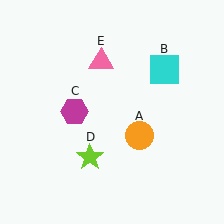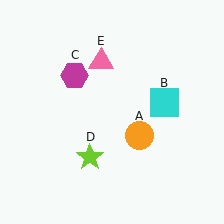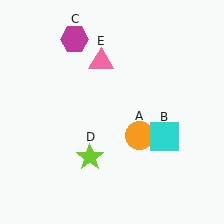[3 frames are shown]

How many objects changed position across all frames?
2 objects changed position: cyan square (object B), magenta hexagon (object C).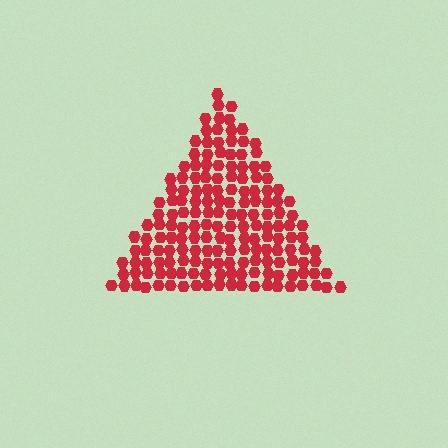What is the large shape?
The large shape is a triangle.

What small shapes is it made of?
It is made of small hexagons.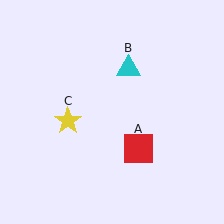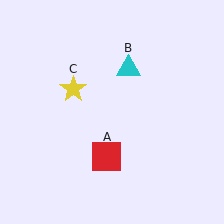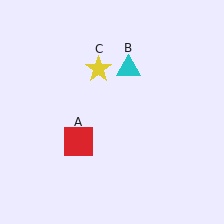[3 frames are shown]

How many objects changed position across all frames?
2 objects changed position: red square (object A), yellow star (object C).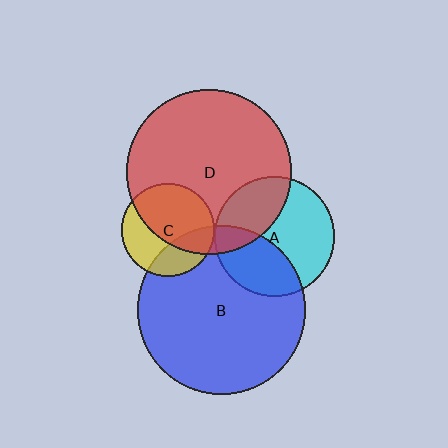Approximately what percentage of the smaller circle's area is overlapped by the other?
Approximately 60%.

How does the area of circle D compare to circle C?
Approximately 3.2 times.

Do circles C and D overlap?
Yes.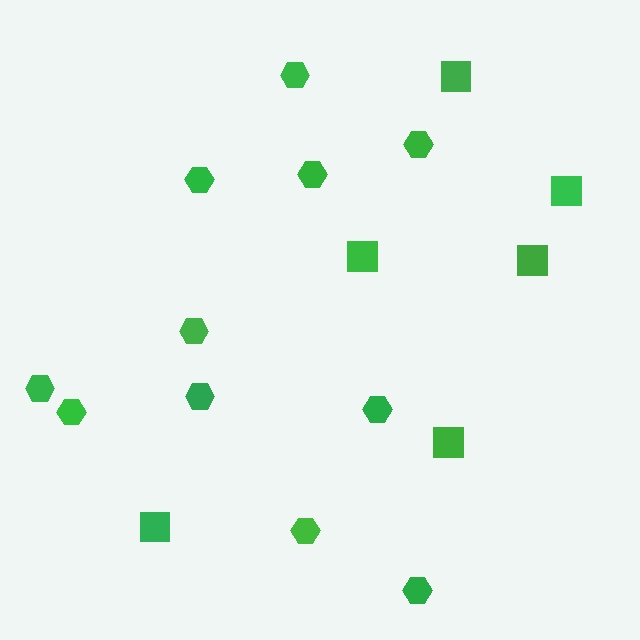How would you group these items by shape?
There are 2 groups: one group of squares (6) and one group of hexagons (11).